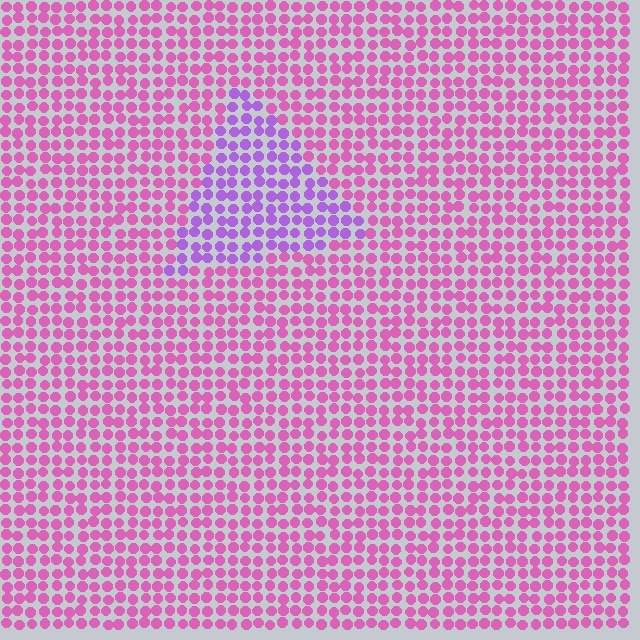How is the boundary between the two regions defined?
The boundary is defined purely by a slight shift in hue (about 40 degrees). Spacing, size, and orientation are identical on both sides.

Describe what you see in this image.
The image is filled with small pink elements in a uniform arrangement. A triangle-shaped region is visible where the elements are tinted to a slightly different hue, forming a subtle color boundary.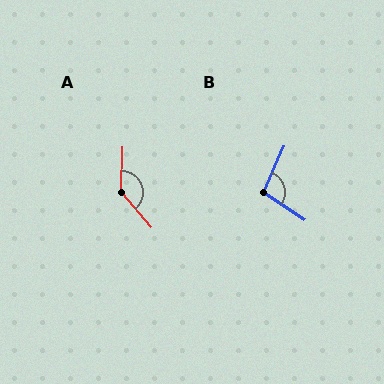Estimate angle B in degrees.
Approximately 100 degrees.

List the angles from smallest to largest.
B (100°), A (137°).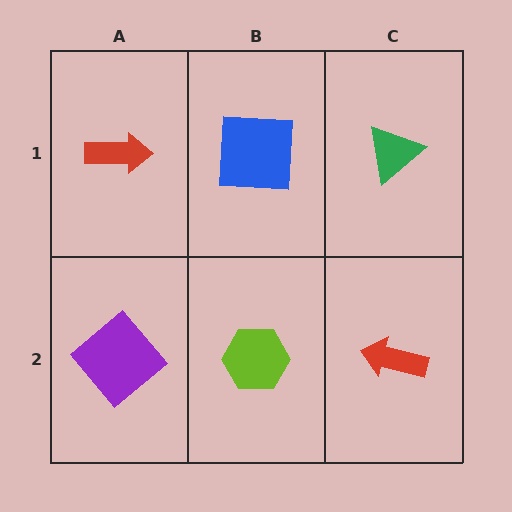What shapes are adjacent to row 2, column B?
A blue square (row 1, column B), a purple diamond (row 2, column A), a red arrow (row 2, column C).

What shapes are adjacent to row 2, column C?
A green triangle (row 1, column C), a lime hexagon (row 2, column B).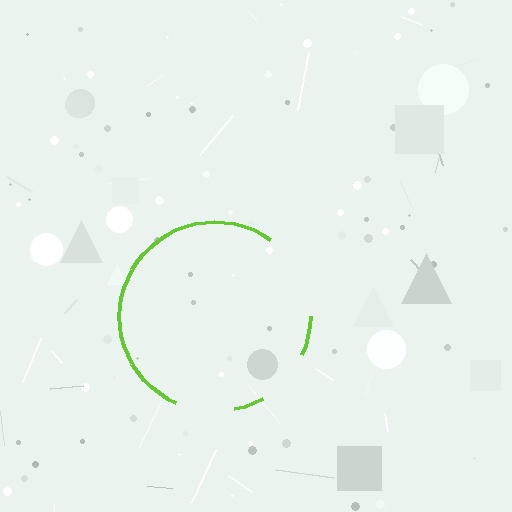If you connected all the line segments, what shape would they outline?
They would outline a circle.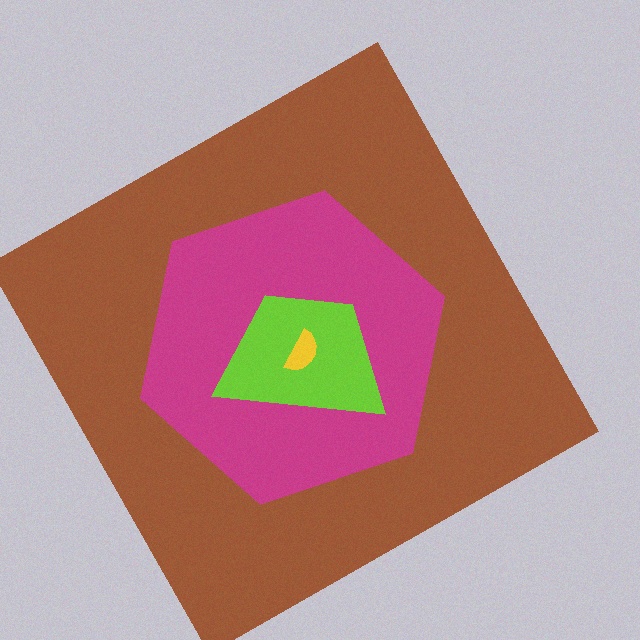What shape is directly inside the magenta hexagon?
The lime trapezoid.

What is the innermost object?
The yellow semicircle.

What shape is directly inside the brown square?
The magenta hexagon.